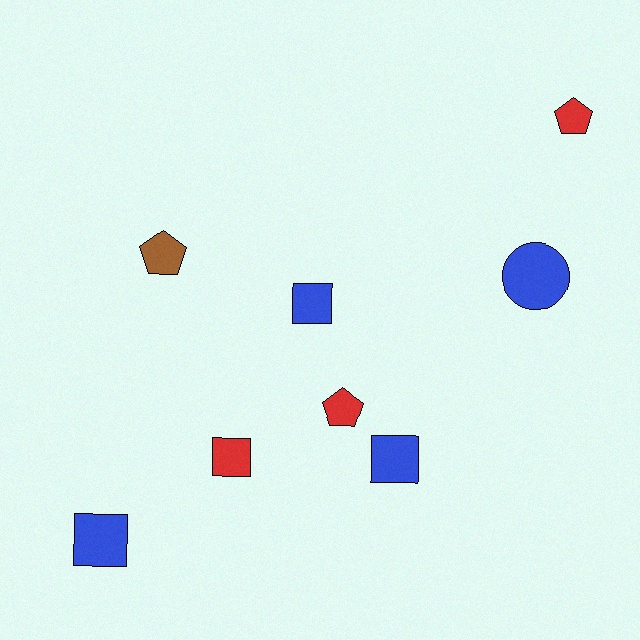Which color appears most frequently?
Blue, with 4 objects.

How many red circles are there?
There are no red circles.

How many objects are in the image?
There are 8 objects.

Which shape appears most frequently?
Square, with 4 objects.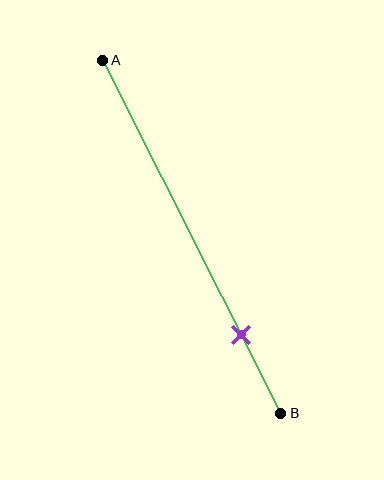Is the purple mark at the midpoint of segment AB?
No, the mark is at about 80% from A, not at the 50% midpoint.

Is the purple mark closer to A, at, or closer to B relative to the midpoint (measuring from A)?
The purple mark is closer to point B than the midpoint of segment AB.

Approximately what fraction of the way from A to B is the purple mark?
The purple mark is approximately 80% of the way from A to B.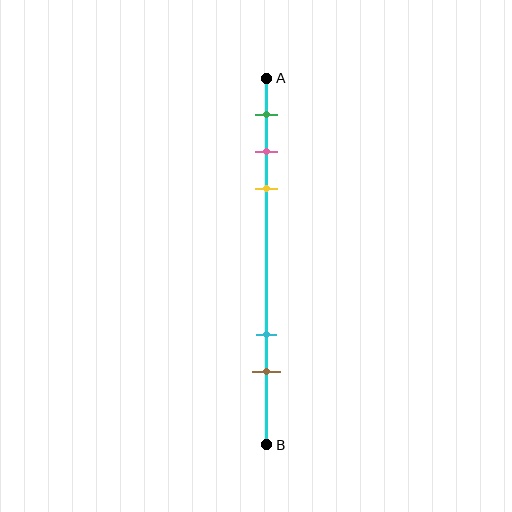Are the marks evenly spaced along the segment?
No, the marks are not evenly spaced.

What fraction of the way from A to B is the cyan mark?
The cyan mark is approximately 70% (0.7) of the way from A to B.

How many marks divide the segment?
There are 5 marks dividing the segment.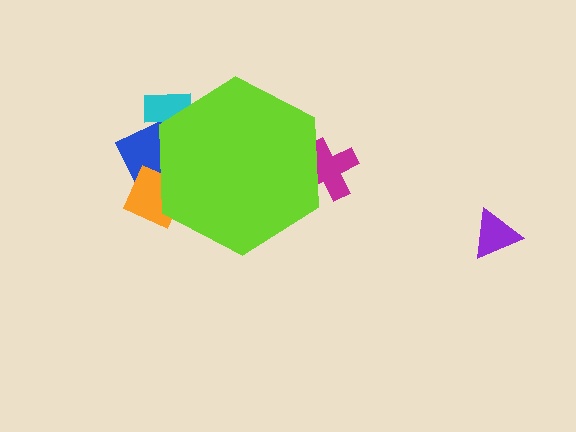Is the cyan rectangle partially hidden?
Yes, the cyan rectangle is partially hidden behind the lime hexagon.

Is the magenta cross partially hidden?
Yes, the magenta cross is partially hidden behind the lime hexagon.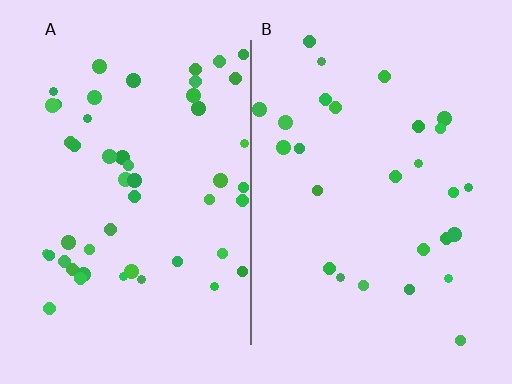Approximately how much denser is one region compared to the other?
Approximately 1.9× — region A over region B.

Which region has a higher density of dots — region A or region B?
A (the left).